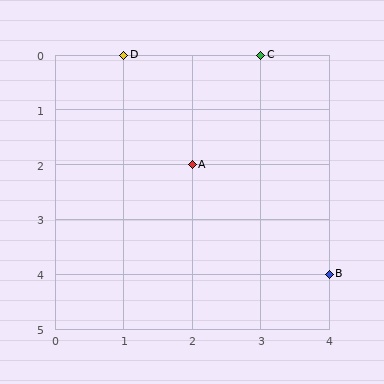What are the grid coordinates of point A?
Point A is at grid coordinates (2, 2).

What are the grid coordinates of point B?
Point B is at grid coordinates (4, 4).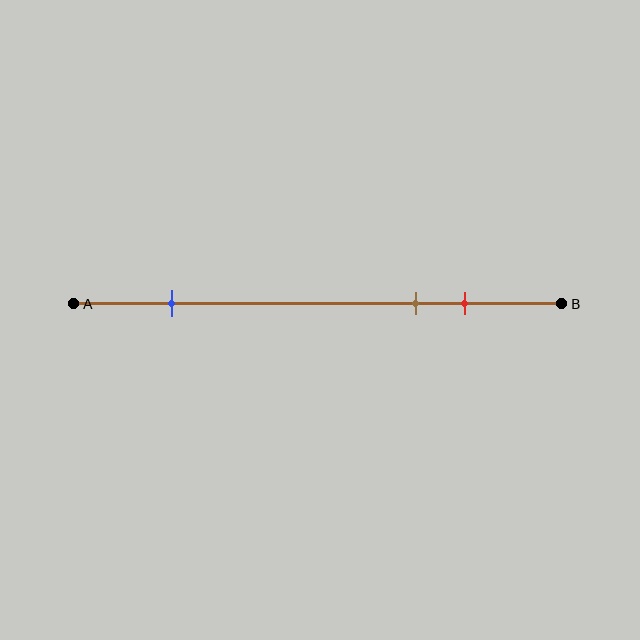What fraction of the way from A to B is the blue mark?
The blue mark is approximately 20% (0.2) of the way from A to B.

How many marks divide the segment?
There are 3 marks dividing the segment.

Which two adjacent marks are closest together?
The brown and red marks are the closest adjacent pair.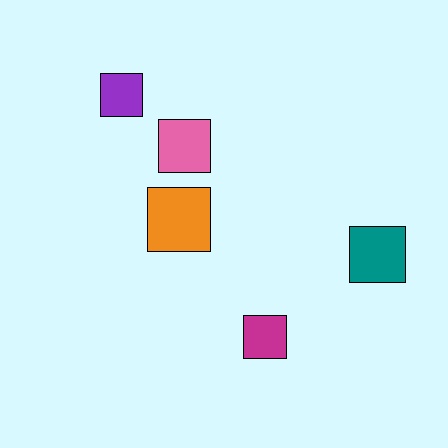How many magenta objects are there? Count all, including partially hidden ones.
There is 1 magenta object.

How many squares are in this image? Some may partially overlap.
There are 5 squares.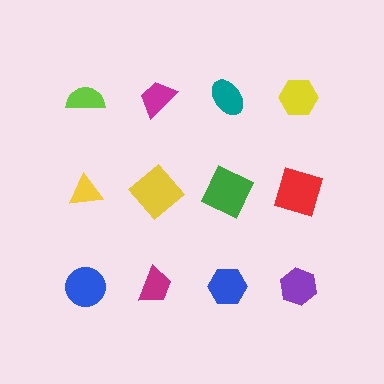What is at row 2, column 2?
A yellow diamond.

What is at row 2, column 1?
A yellow triangle.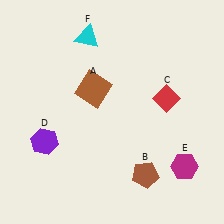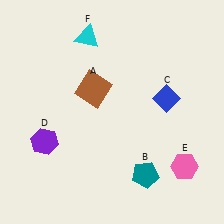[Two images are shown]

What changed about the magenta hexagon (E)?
In Image 1, E is magenta. In Image 2, it changed to pink.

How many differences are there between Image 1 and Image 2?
There are 3 differences between the two images.